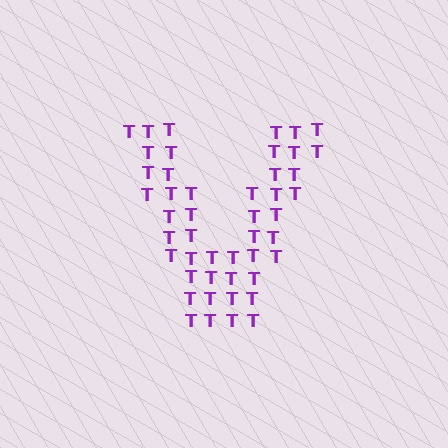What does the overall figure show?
The overall figure shows the letter V.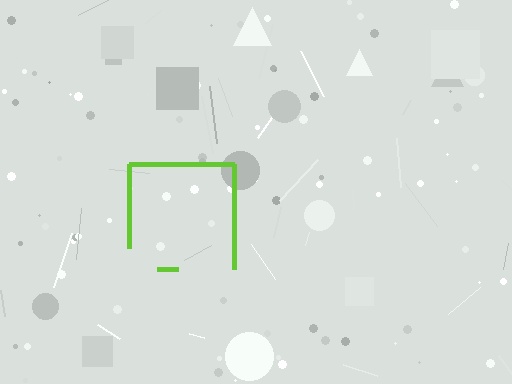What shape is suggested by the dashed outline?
The dashed outline suggests a square.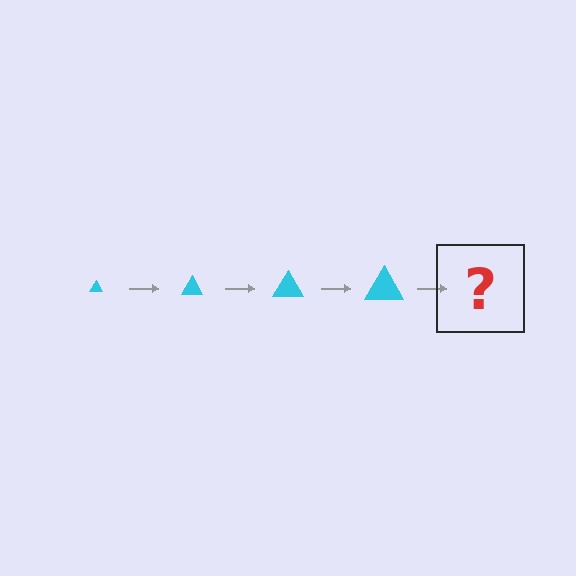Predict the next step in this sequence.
The next step is a cyan triangle, larger than the previous one.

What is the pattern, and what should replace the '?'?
The pattern is that the triangle gets progressively larger each step. The '?' should be a cyan triangle, larger than the previous one.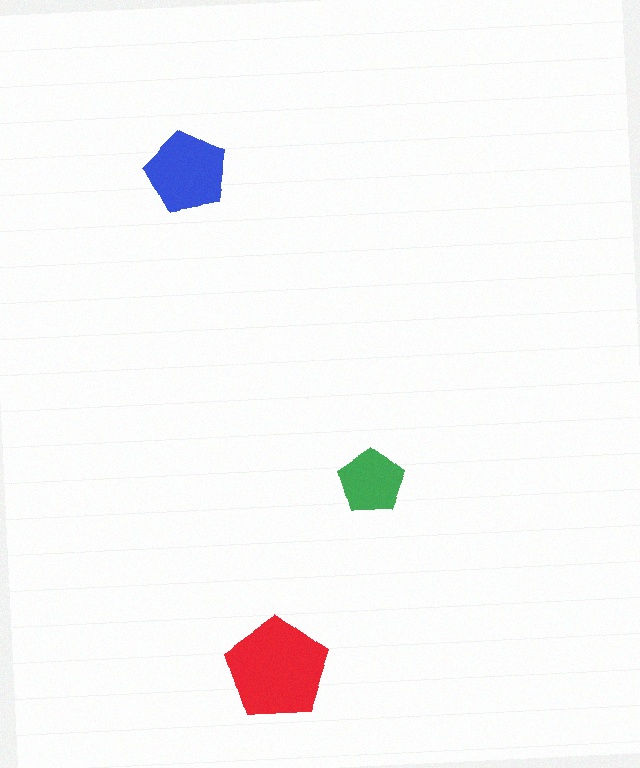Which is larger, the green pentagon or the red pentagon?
The red one.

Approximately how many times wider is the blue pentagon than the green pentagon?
About 1.5 times wider.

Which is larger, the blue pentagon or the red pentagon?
The red one.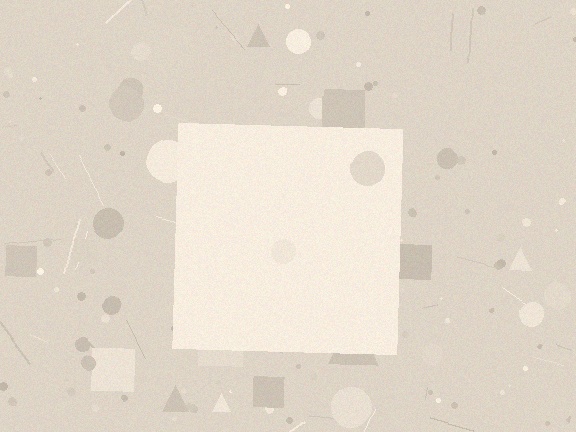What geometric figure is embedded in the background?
A square is embedded in the background.